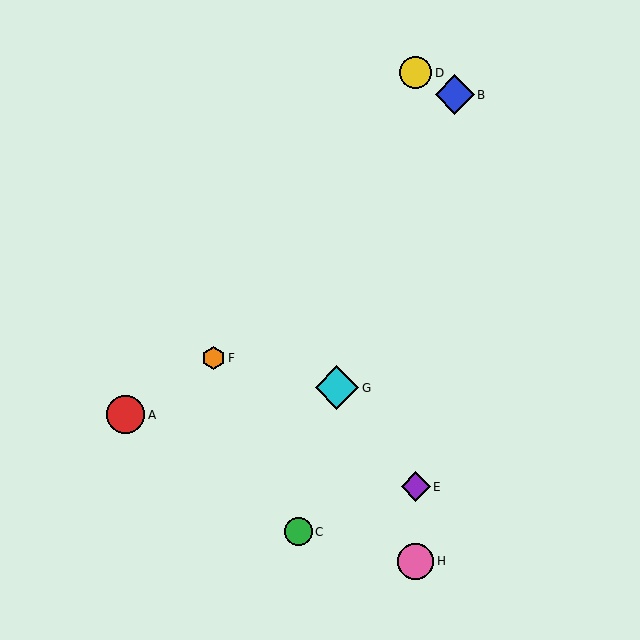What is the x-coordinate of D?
Object D is at x≈416.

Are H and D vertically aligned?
Yes, both are at x≈416.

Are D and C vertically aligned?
No, D is at x≈416 and C is at x≈298.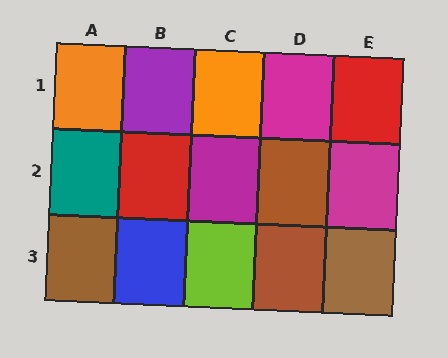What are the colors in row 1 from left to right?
Orange, purple, orange, magenta, red.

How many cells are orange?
2 cells are orange.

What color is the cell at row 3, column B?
Blue.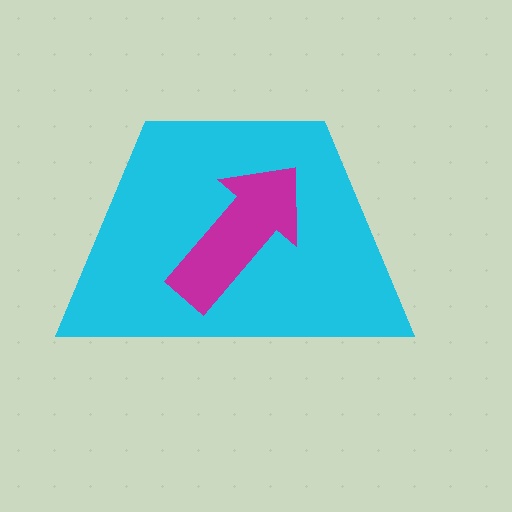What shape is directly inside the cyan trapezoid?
The magenta arrow.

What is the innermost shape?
The magenta arrow.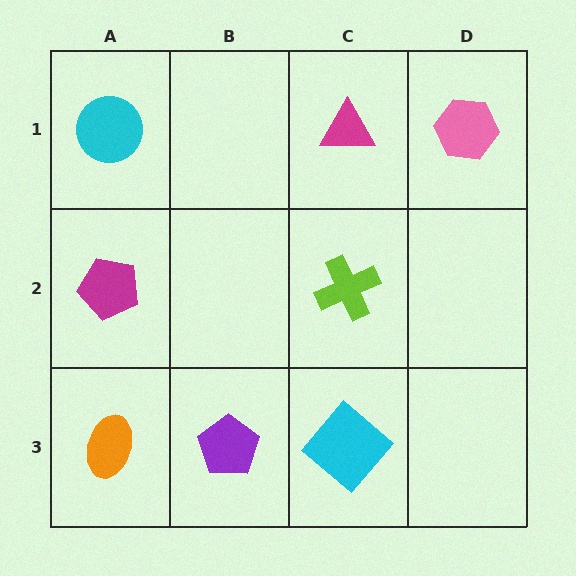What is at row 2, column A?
A magenta pentagon.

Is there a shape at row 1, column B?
No, that cell is empty.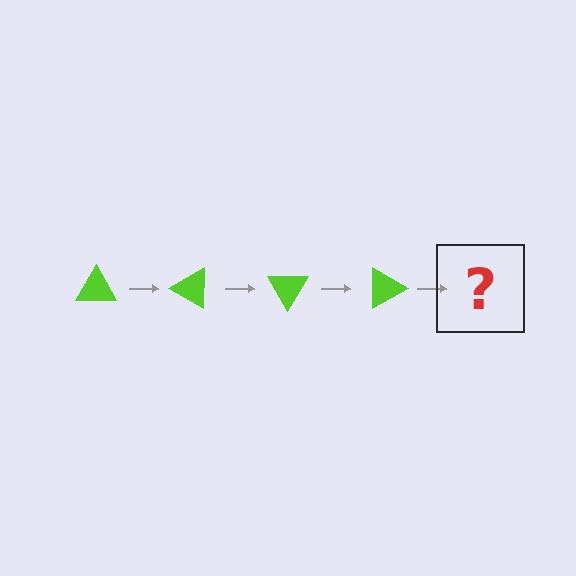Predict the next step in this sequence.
The next step is a lime triangle rotated 120 degrees.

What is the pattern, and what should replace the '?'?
The pattern is that the triangle rotates 30 degrees each step. The '?' should be a lime triangle rotated 120 degrees.